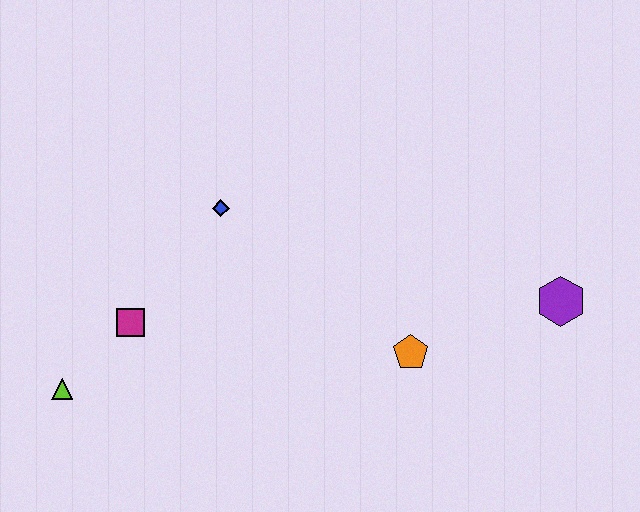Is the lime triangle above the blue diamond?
No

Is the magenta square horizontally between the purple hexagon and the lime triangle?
Yes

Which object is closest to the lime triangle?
The magenta square is closest to the lime triangle.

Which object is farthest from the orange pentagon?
The lime triangle is farthest from the orange pentagon.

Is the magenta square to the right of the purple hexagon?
No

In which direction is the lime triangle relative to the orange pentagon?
The lime triangle is to the left of the orange pentagon.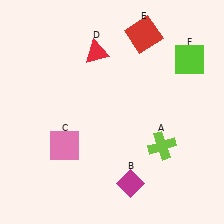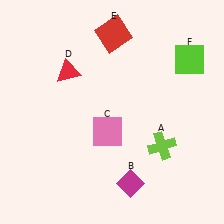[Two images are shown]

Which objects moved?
The objects that moved are: the pink square (C), the red triangle (D), the red square (E).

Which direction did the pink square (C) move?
The pink square (C) moved right.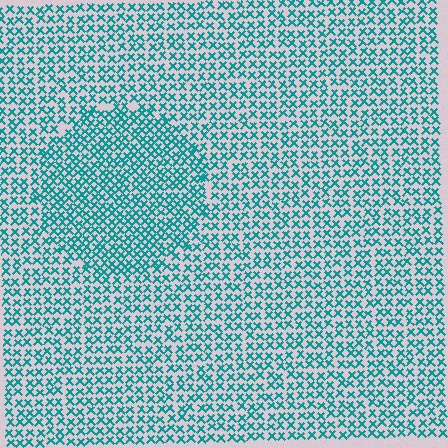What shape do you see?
I see a circle.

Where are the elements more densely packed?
The elements are more densely packed inside the circle boundary.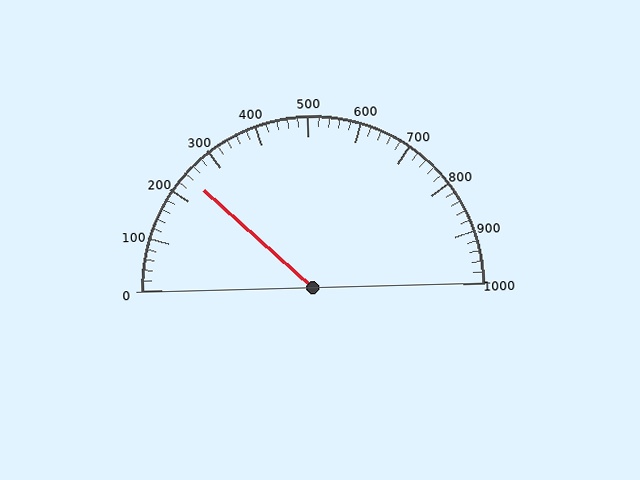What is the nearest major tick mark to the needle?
The nearest major tick mark is 200.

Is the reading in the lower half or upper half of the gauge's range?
The reading is in the lower half of the range (0 to 1000).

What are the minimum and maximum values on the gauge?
The gauge ranges from 0 to 1000.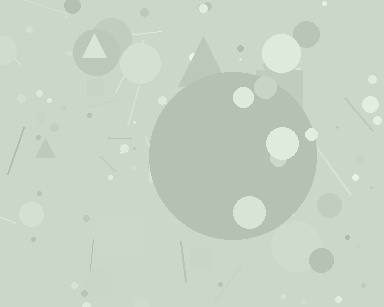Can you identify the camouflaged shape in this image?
The camouflaged shape is a circle.